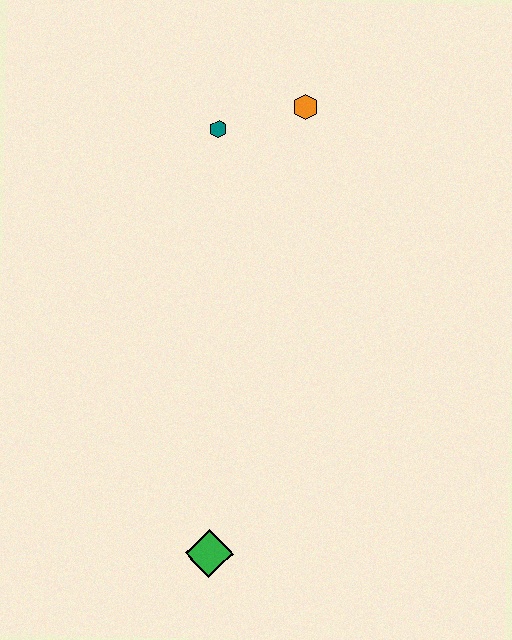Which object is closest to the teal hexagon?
The orange hexagon is closest to the teal hexagon.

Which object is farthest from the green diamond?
The orange hexagon is farthest from the green diamond.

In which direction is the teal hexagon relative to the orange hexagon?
The teal hexagon is to the left of the orange hexagon.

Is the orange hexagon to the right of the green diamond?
Yes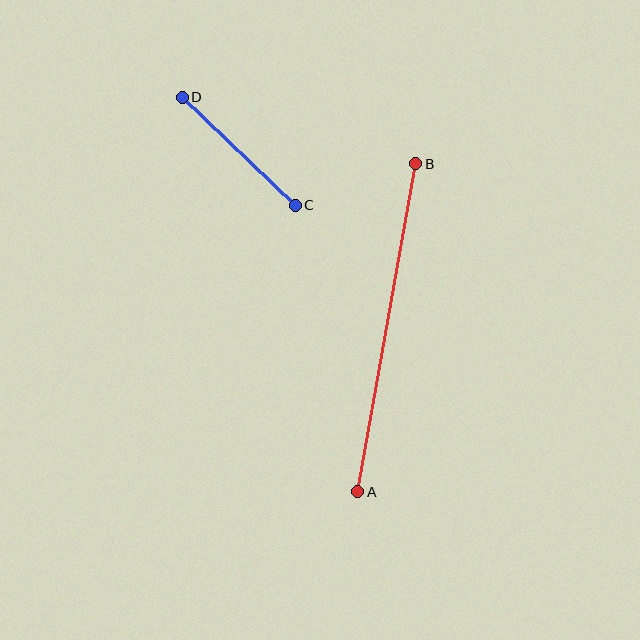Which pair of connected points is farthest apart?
Points A and B are farthest apart.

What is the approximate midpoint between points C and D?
The midpoint is at approximately (239, 151) pixels.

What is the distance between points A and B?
The distance is approximately 333 pixels.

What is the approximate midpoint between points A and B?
The midpoint is at approximately (387, 328) pixels.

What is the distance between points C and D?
The distance is approximately 157 pixels.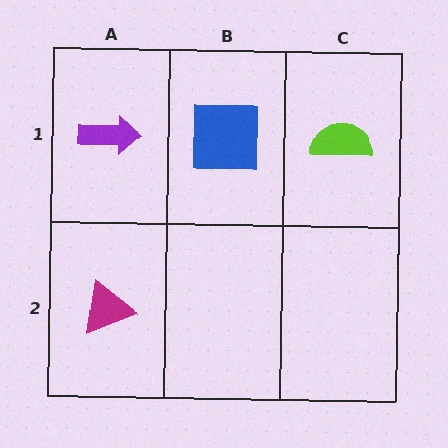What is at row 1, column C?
A lime semicircle.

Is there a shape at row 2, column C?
No, that cell is empty.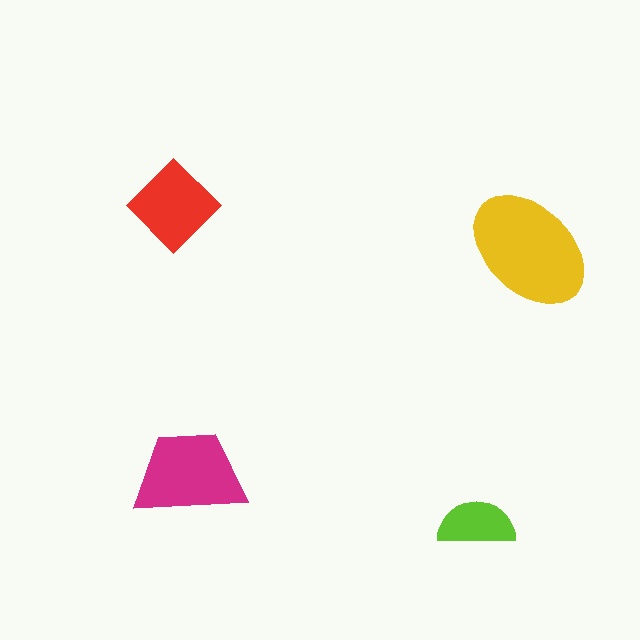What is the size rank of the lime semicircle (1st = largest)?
4th.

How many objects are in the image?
There are 4 objects in the image.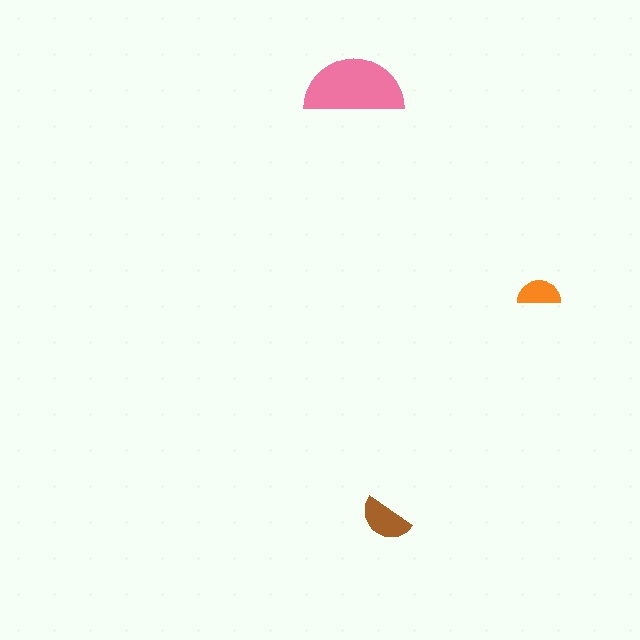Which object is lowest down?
The brown semicircle is bottommost.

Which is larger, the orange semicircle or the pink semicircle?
The pink one.